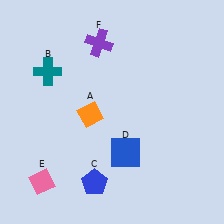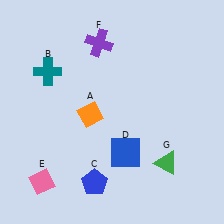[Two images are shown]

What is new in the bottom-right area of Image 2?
A green triangle (G) was added in the bottom-right area of Image 2.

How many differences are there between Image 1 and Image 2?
There is 1 difference between the two images.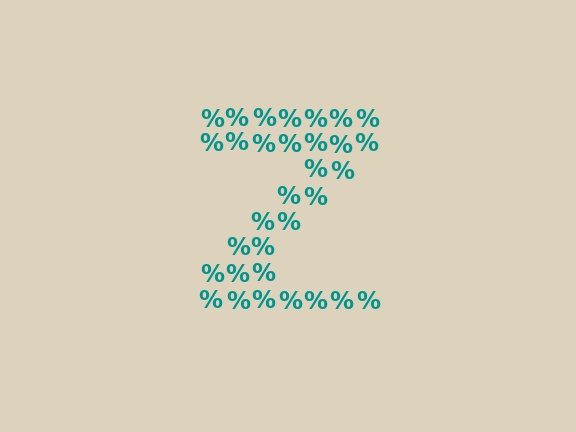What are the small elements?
The small elements are percent signs.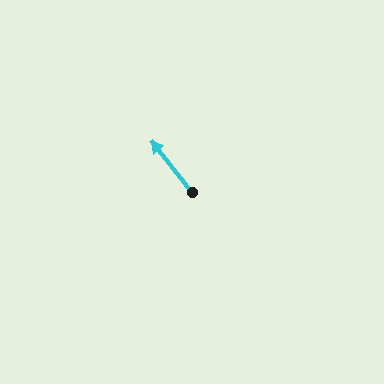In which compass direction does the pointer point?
Northwest.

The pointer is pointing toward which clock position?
Roughly 11 o'clock.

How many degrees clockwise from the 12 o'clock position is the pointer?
Approximately 322 degrees.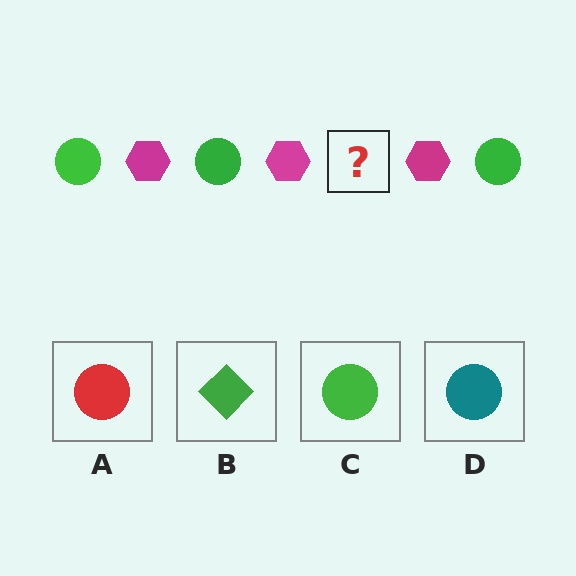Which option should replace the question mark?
Option C.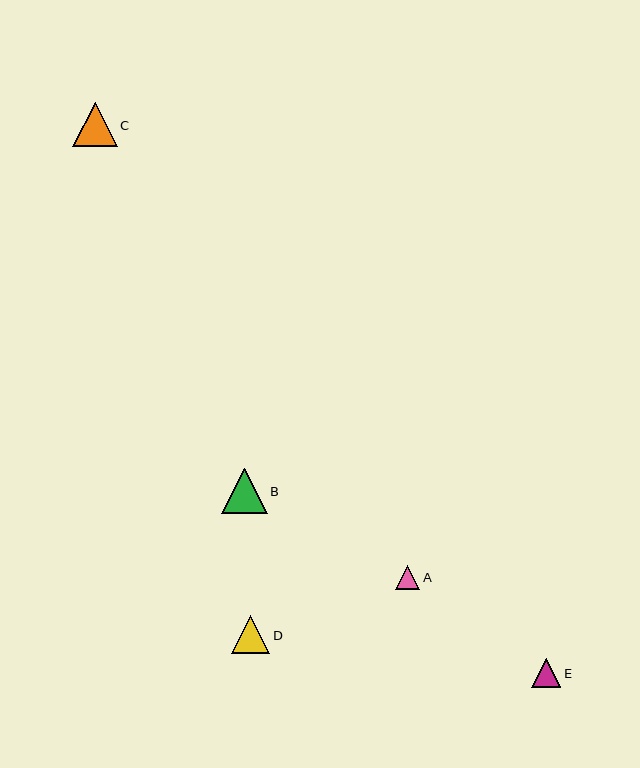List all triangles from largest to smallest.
From largest to smallest: B, C, D, E, A.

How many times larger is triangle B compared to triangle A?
Triangle B is approximately 1.8 times the size of triangle A.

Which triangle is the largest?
Triangle B is the largest with a size of approximately 45 pixels.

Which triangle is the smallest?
Triangle A is the smallest with a size of approximately 25 pixels.